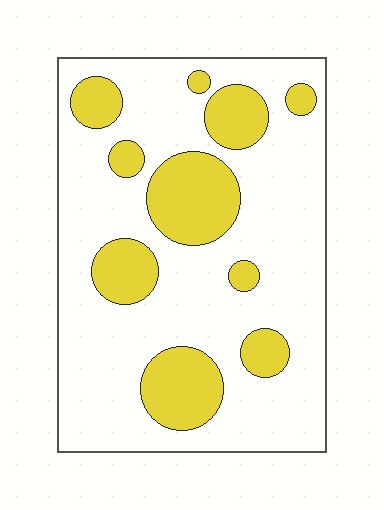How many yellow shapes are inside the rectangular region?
10.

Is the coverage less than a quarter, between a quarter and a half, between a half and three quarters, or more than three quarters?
Between a quarter and a half.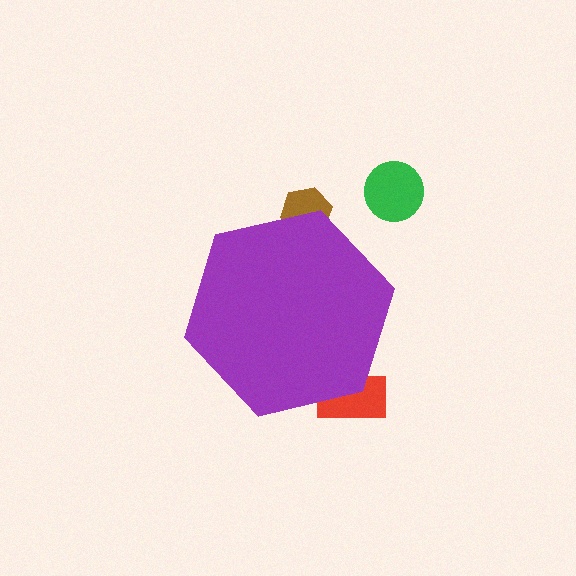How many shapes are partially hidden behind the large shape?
2 shapes are partially hidden.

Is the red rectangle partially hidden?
Yes, the red rectangle is partially hidden behind the purple hexagon.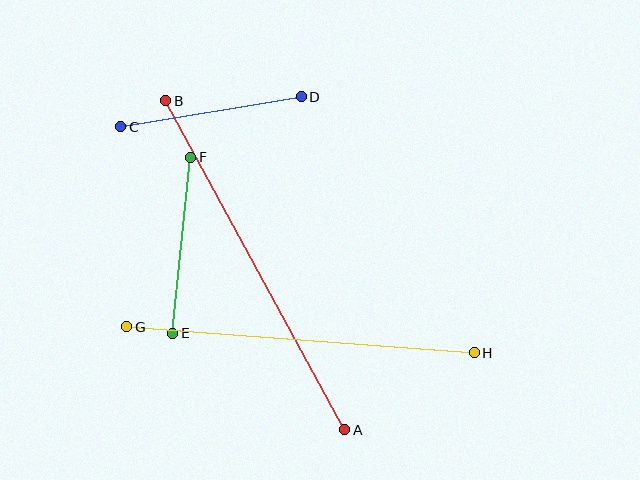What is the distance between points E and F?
The distance is approximately 177 pixels.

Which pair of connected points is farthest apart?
Points A and B are farthest apart.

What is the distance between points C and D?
The distance is approximately 183 pixels.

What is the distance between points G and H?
The distance is approximately 348 pixels.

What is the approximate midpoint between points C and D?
The midpoint is at approximately (211, 112) pixels.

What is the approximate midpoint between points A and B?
The midpoint is at approximately (255, 265) pixels.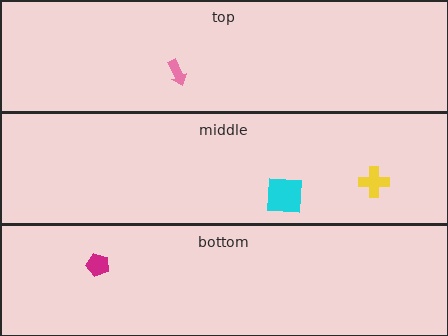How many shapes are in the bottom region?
1.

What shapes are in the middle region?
The yellow cross, the cyan square.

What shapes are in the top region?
The pink arrow.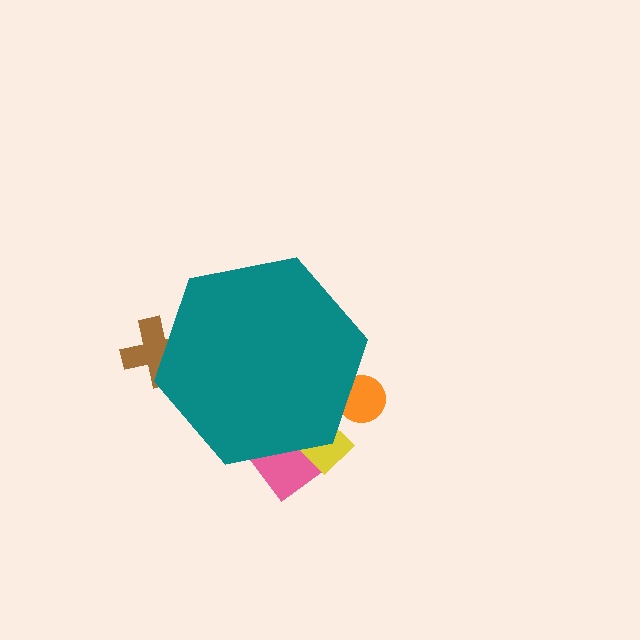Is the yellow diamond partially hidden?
Yes, the yellow diamond is partially hidden behind the teal hexagon.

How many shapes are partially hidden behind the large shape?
4 shapes are partially hidden.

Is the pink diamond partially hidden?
Yes, the pink diamond is partially hidden behind the teal hexagon.